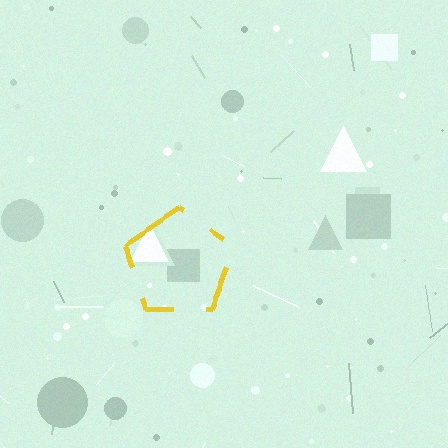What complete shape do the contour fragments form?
The contour fragments form a pentagon.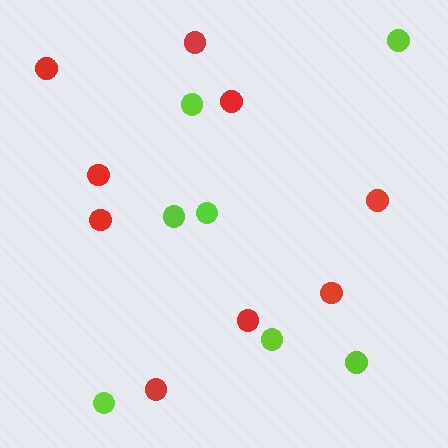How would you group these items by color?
There are 2 groups: one group of red circles (9) and one group of lime circles (7).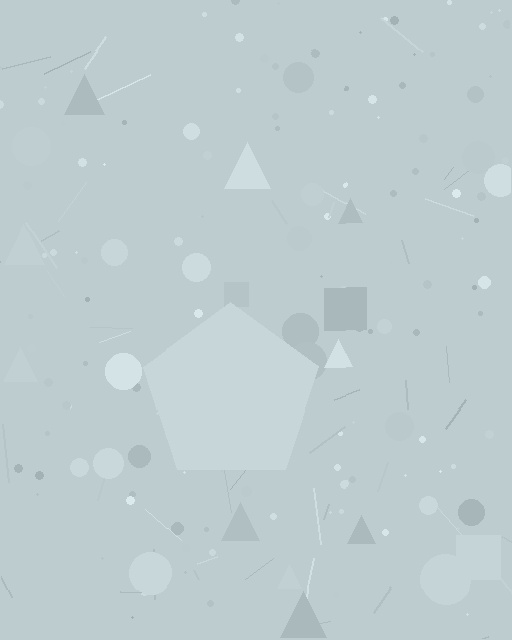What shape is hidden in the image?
A pentagon is hidden in the image.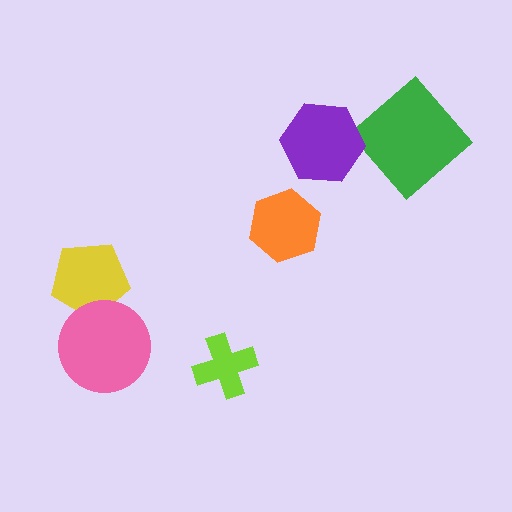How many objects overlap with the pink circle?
1 object overlaps with the pink circle.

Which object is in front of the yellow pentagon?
The pink circle is in front of the yellow pentagon.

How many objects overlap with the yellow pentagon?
1 object overlaps with the yellow pentagon.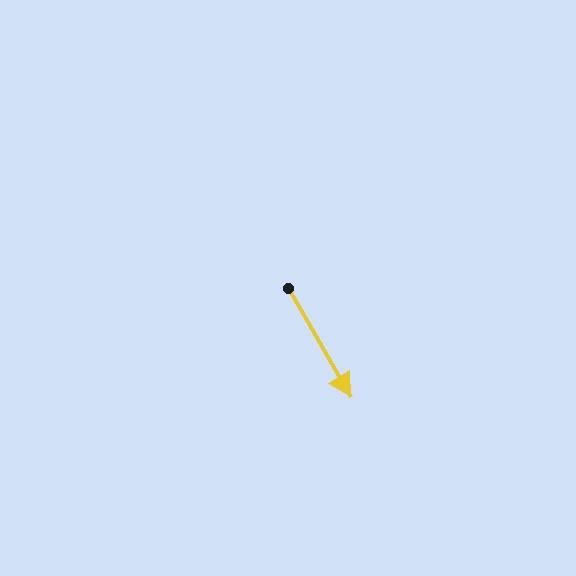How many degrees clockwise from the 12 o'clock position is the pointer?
Approximately 150 degrees.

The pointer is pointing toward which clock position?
Roughly 5 o'clock.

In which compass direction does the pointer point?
Southeast.